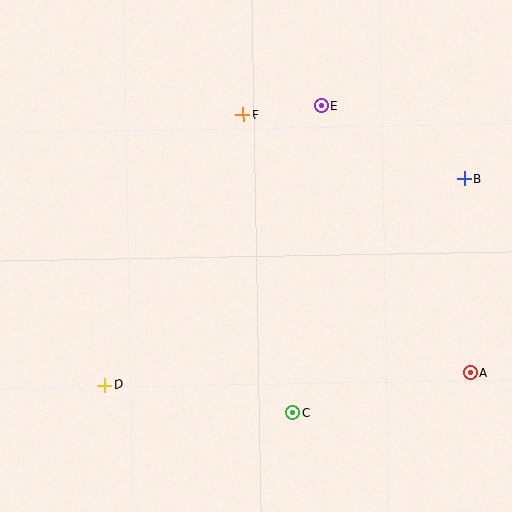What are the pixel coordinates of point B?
Point B is at (464, 179).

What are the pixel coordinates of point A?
Point A is at (470, 373).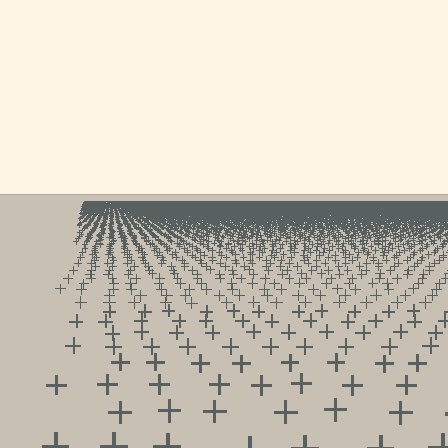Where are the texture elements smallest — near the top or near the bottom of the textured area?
Near the top.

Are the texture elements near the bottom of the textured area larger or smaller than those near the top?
Larger. Near the bottom, elements are closer to the viewer and appear at a bigger on-screen size.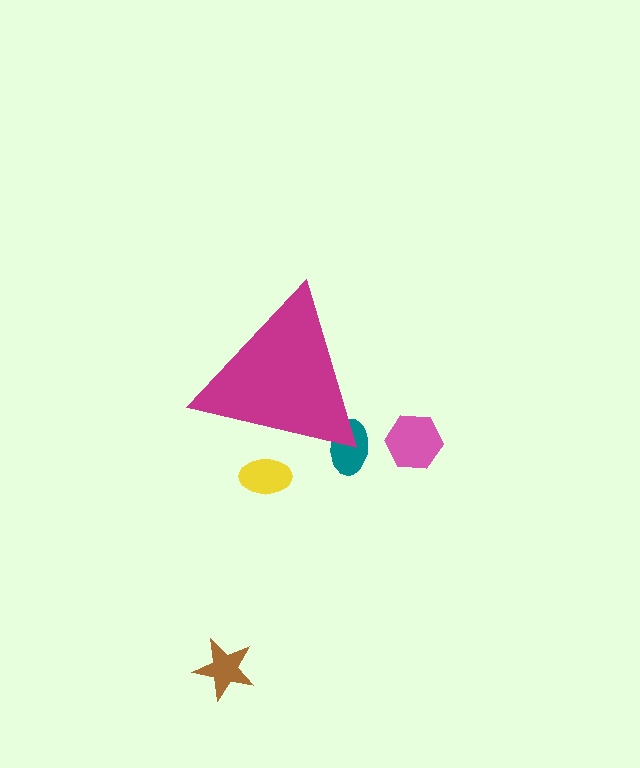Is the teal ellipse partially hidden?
Yes, the teal ellipse is partially hidden behind the magenta triangle.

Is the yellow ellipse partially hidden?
Yes, the yellow ellipse is partially hidden behind the magenta triangle.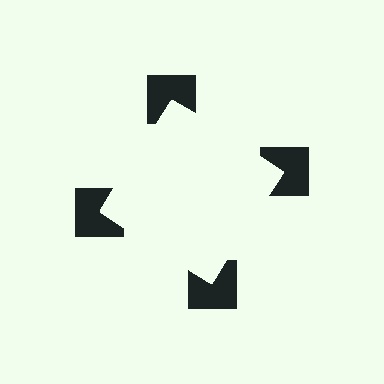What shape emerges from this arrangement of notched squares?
An illusory square — its edges are inferred from the aligned wedge cuts in the notched squares, not physically drawn.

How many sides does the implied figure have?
4 sides.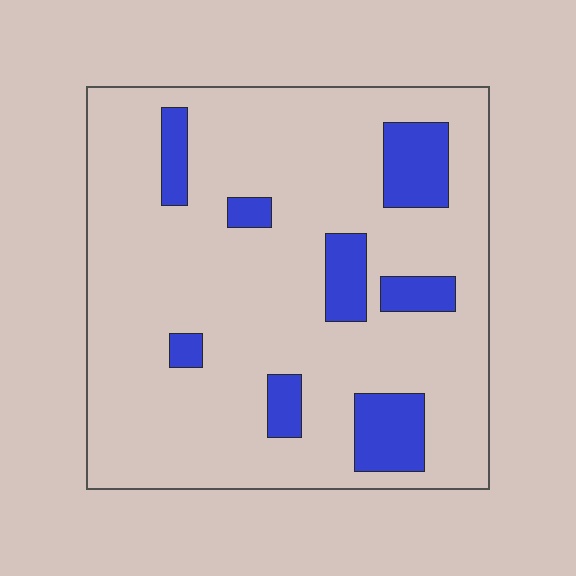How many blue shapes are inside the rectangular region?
8.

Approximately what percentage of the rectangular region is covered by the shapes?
Approximately 15%.